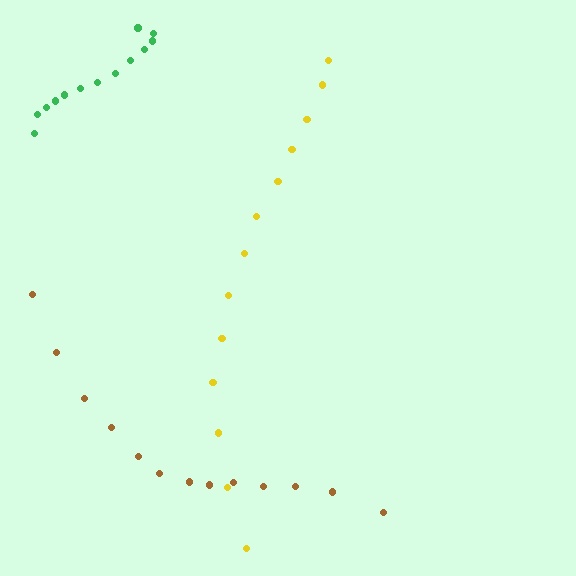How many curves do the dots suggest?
There are 3 distinct paths.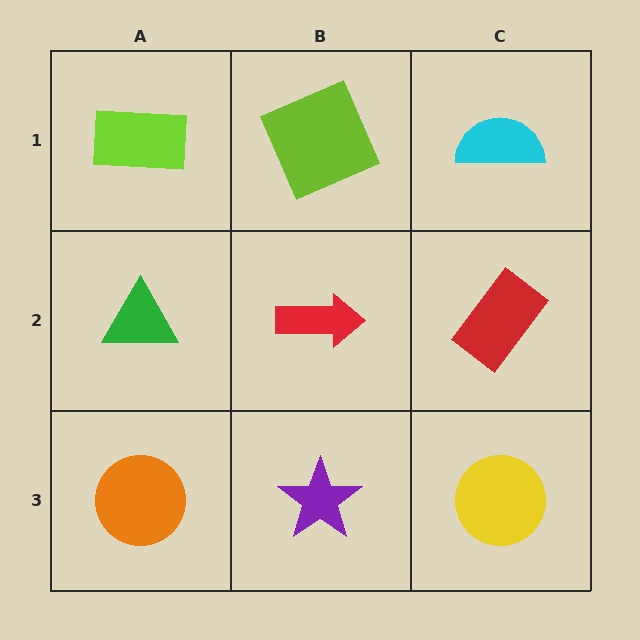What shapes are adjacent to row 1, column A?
A green triangle (row 2, column A), a lime square (row 1, column B).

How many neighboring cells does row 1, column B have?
3.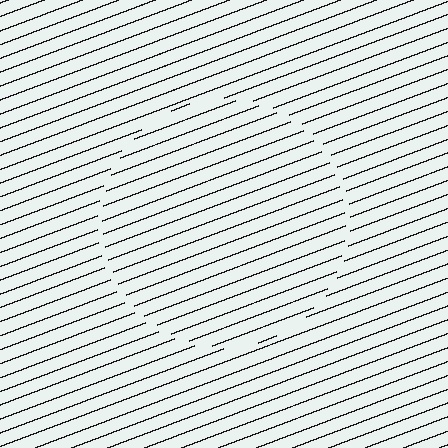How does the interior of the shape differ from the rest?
The interior of the shape contains the same grating, shifted by half a period — the contour is defined by the phase discontinuity where line-ends from the inner and outer gratings abut.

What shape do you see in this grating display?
An illusory circle. The interior of the shape contains the same grating, shifted by half a period — the contour is defined by the phase discontinuity where line-ends from the inner and outer gratings abut.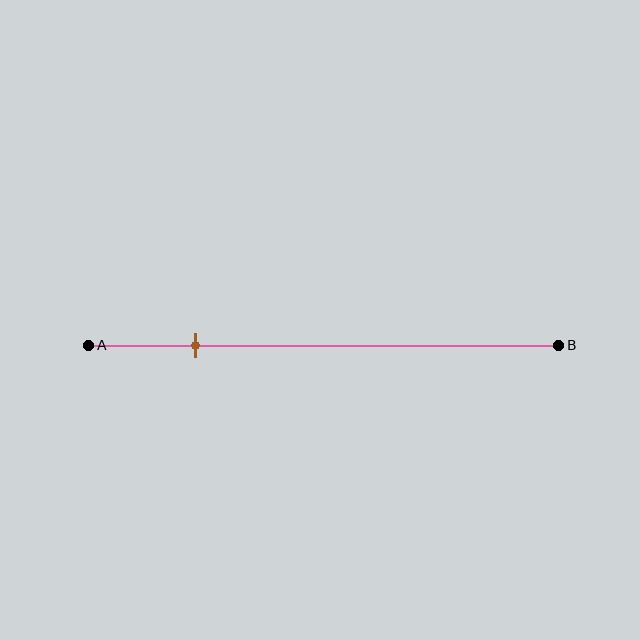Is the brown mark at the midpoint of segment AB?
No, the mark is at about 25% from A, not at the 50% midpoint.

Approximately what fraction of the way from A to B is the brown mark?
The brown mark is approximately 25% of the way from A to B.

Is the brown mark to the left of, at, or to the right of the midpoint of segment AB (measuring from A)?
The brown mark is to the left of the midpoint of segment AB.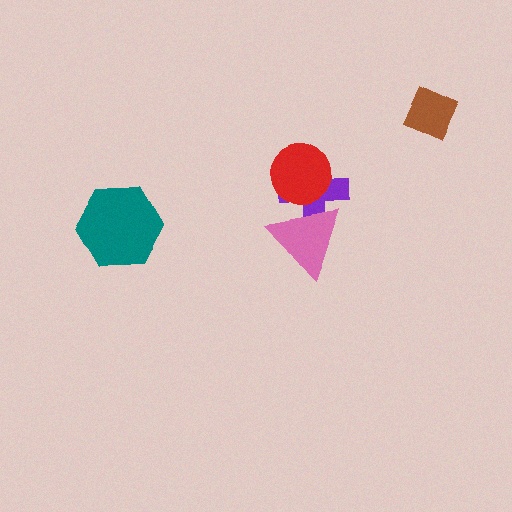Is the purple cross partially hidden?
Yes, it is partially covered by another shape.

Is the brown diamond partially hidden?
No, no other shape covers it.